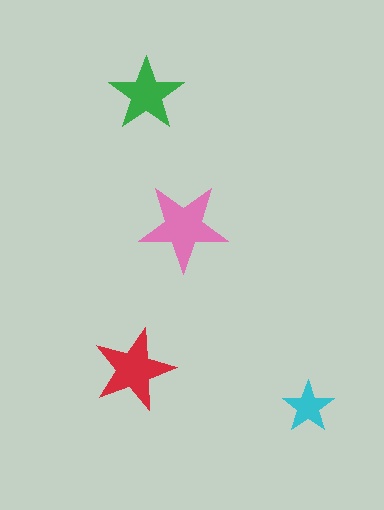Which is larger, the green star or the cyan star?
The green one.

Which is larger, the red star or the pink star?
The pink one.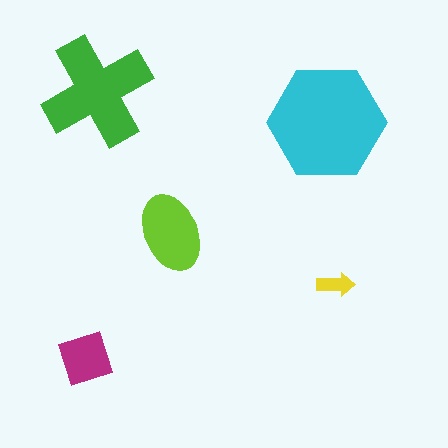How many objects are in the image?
There are 5 objects in the image.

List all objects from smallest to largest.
The yellow arrow, the magenta diamond, the lime ellipse, the green cross, the cyan hexagon.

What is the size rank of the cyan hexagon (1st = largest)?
1st.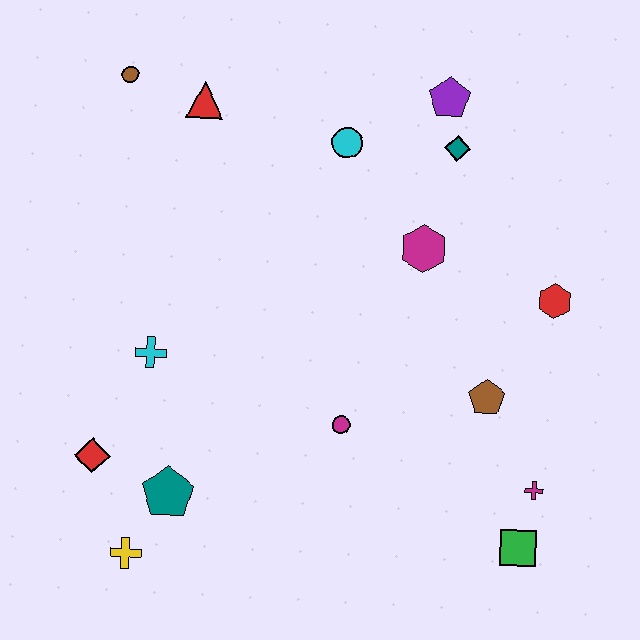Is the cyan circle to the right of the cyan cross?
Yes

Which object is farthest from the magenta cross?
The brown circle is farthest from the magenta cross.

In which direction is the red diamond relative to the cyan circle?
The red diamond is below the cyan circle.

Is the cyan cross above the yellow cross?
Yes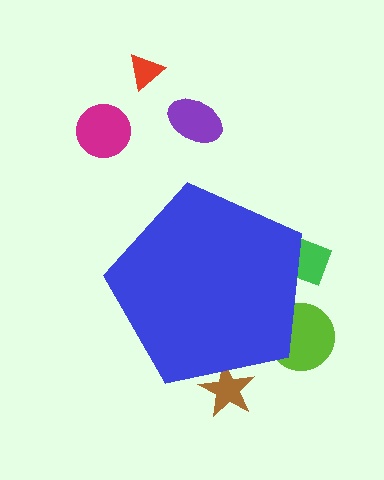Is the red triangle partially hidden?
No, the red triangle is fully visible.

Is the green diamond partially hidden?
Yes, the green diamond is partially hidden behind the blue pentagon.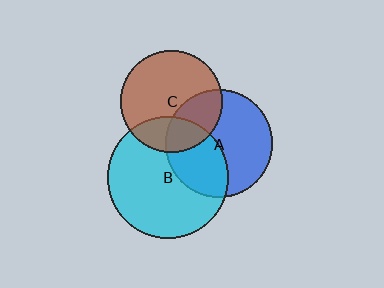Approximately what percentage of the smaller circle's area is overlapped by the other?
Approximately 25%.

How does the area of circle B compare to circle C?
Approximately 1.4 times.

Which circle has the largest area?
Circle B (cyan).